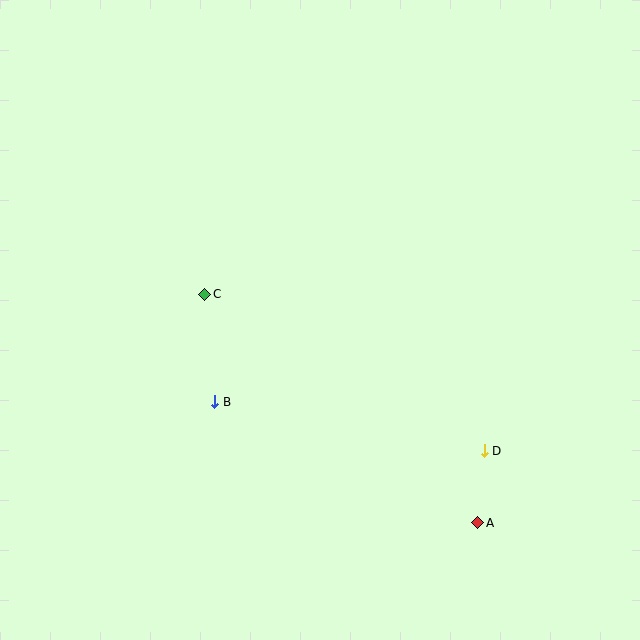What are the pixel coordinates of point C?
Point C is at (205, 294).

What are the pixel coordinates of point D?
Point D is at (484, 451).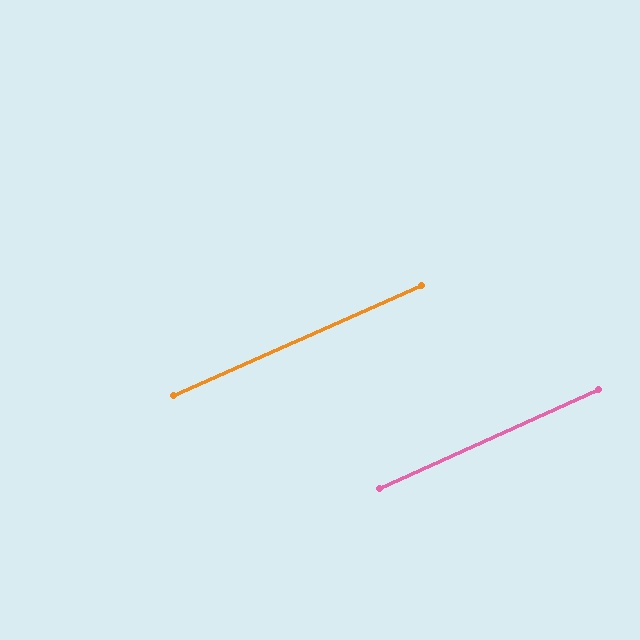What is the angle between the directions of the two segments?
Approximately 0 degrees.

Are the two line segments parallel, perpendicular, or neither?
Parallel — their directions differ by only 0.5°.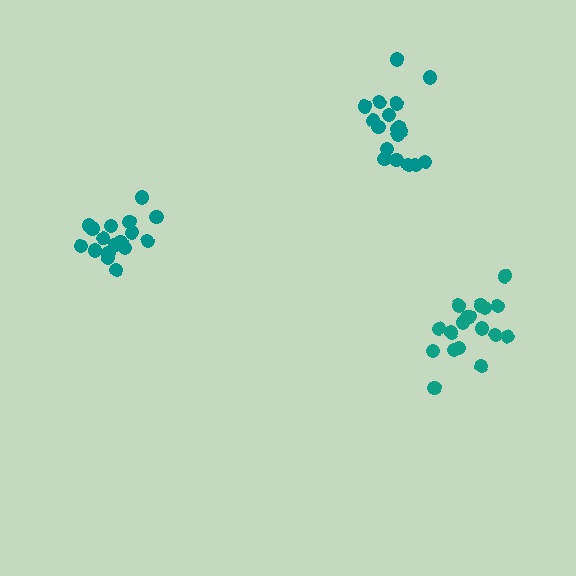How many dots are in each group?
Group 1: 17 dots, Group 2: 19 dots, Group 3: 18 dots (54 total).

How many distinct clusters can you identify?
There are 3 distinct clusters.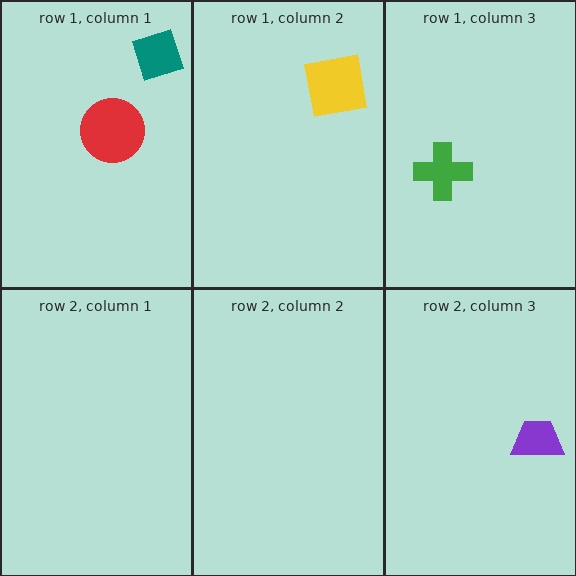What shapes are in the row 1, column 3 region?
The green cross.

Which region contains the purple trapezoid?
The row 2, column 3 region.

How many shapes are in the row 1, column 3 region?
1.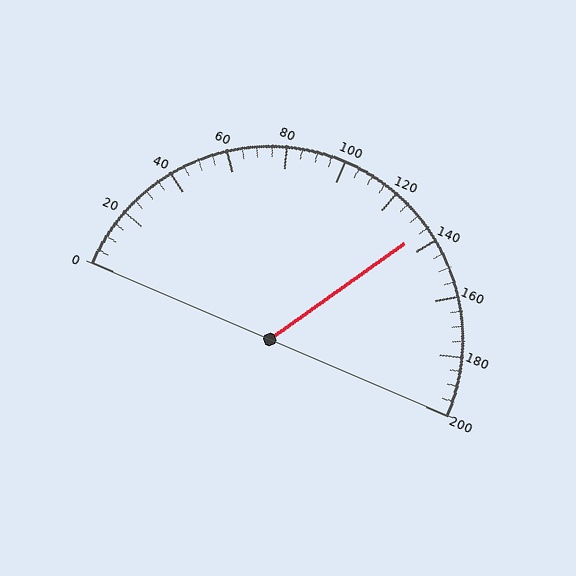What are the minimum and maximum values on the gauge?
The gauge ranges from 0 to 200.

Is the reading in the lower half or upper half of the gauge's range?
The reading is in the upper half of the range (0 to 200).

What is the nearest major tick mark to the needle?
The nearest major tick mark is 140.